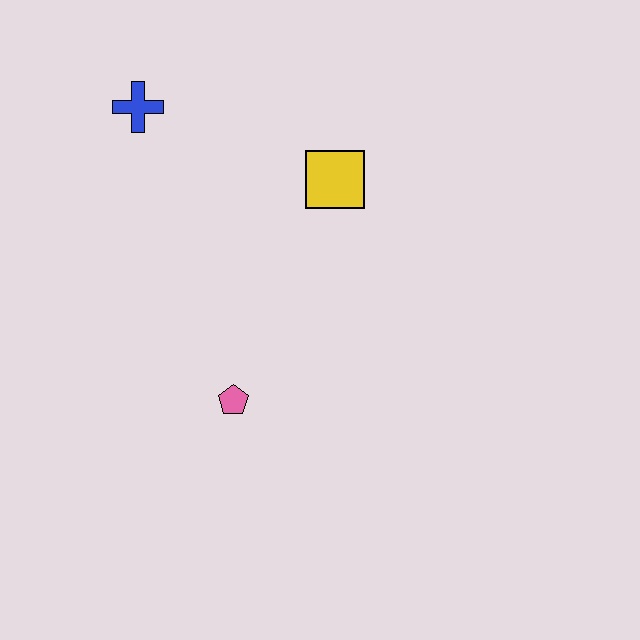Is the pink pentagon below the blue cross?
Yes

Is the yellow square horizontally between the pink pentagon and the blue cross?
No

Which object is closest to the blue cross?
The yellow square is closest to the blue cross.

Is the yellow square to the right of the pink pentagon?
Yes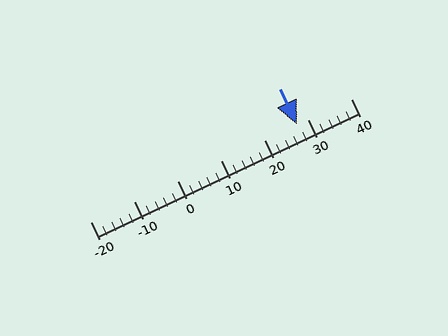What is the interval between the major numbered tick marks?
The major tick marks are spaced 10 units apart.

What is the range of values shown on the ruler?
The ruler shows values from -20 to 40.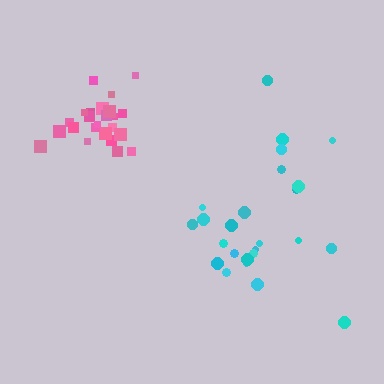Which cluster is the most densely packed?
Pink.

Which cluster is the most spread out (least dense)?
Cyan.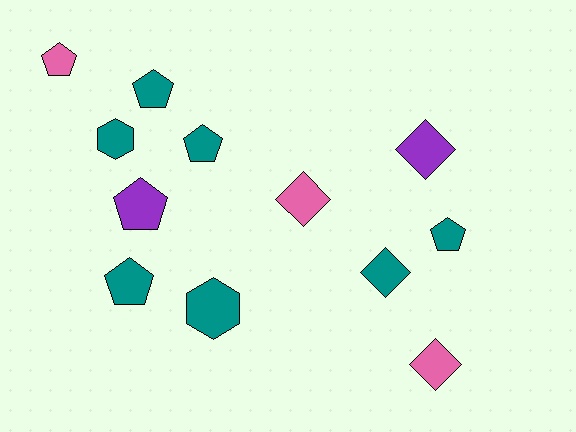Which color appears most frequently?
Teal, with 7 objects.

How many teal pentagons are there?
There are 4 teal pentagons.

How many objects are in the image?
There are 12 objects.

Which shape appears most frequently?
Pentagon, with 6 objects.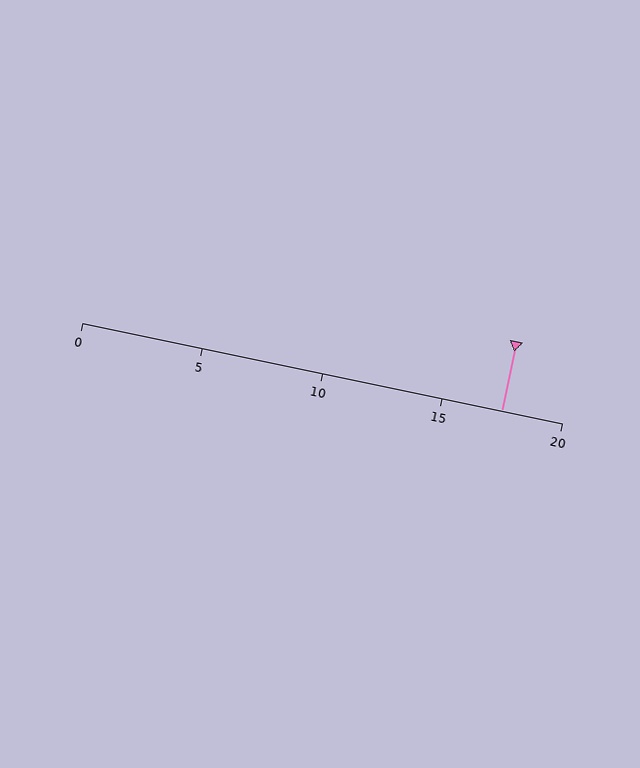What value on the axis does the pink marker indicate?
The marker indicates approximately 17.5.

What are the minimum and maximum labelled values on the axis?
The axis runs from 0 to 20.